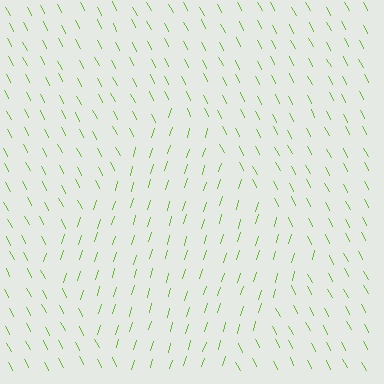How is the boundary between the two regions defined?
The boundary is defined purely by a change in line orientation (approximately 45 degrees difference). All lines are the same color and thickness.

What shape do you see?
I see a diamond.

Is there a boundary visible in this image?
Yes, there is a texture boundary formed by a change in line orientation.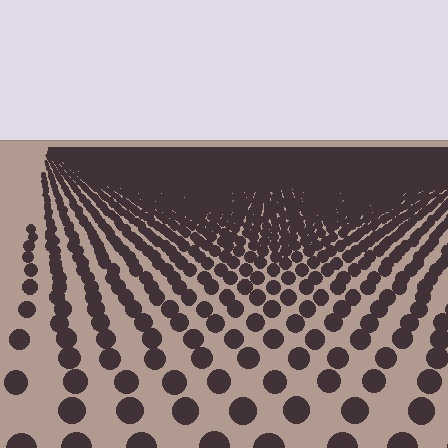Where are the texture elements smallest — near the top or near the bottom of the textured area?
Near the top.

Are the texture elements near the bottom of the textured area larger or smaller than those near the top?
Larger. Near the bottom, elements are closer to the viewer and appear at a bigger on-screen size.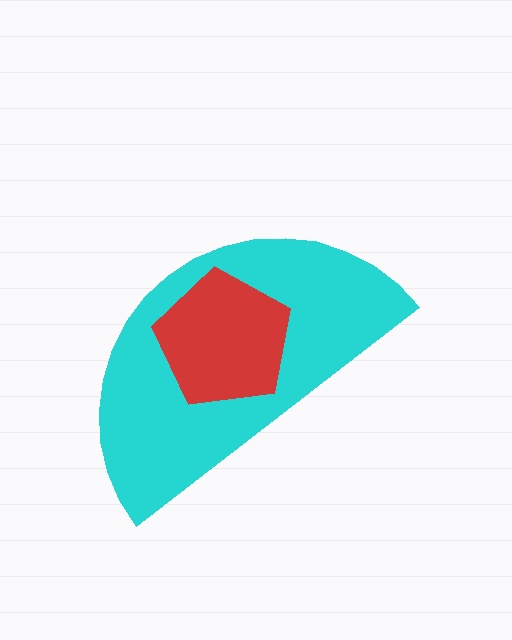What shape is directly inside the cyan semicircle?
The red pentagon.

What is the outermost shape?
The cyan semicircle.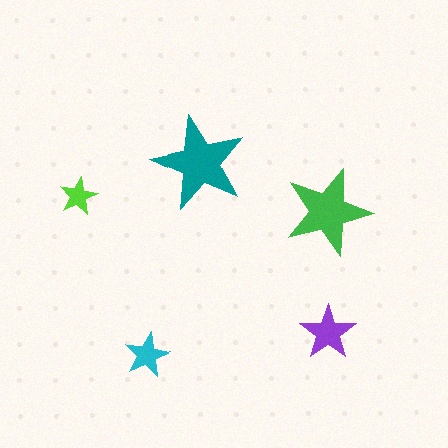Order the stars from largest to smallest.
the teal one, the green one, the purple one, the cyan one, the lime one.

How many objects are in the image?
There are 5 objects in the image.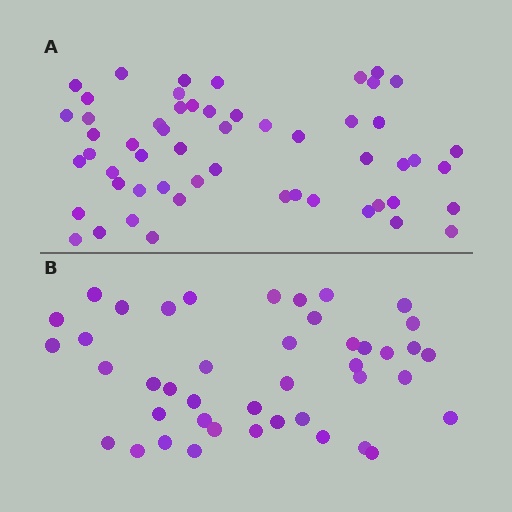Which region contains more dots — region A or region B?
Region A (the top region) has more dots.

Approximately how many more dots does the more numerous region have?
Region A has roughly 12 or so more dots than region B.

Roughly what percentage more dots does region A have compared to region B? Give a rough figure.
About 30% more.